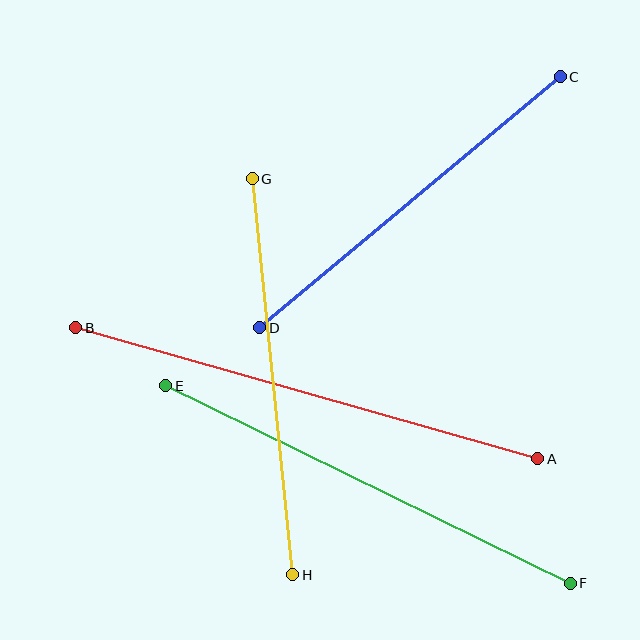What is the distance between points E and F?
The distance is approximately 450 pixels.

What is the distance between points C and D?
The distance is approximately 392 pixels.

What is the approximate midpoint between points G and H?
The midpoint is at approximately (273, 377) pixels.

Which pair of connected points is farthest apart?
Points A and B are farthest apart.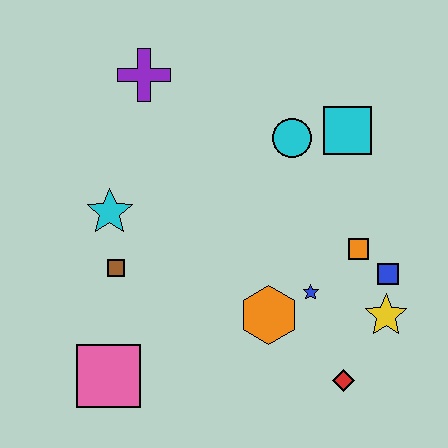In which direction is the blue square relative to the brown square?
The blue square is to the right of the brown square.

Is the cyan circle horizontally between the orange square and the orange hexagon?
Yes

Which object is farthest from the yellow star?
The purple cross is farthest from the yellow star.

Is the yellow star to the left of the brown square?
No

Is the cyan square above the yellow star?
Yes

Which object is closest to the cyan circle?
The cyan square is closest to the cyan circle.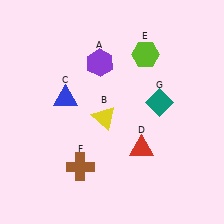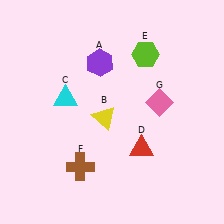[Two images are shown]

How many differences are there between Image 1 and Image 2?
There are 2 differences between the two images.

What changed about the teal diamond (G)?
In Image 1, G is teal. In Image 2, it changed to pink.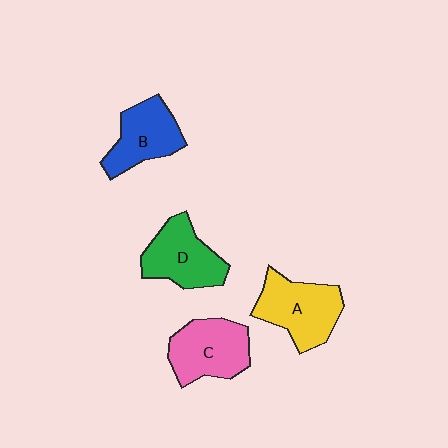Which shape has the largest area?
Shape A (yellow).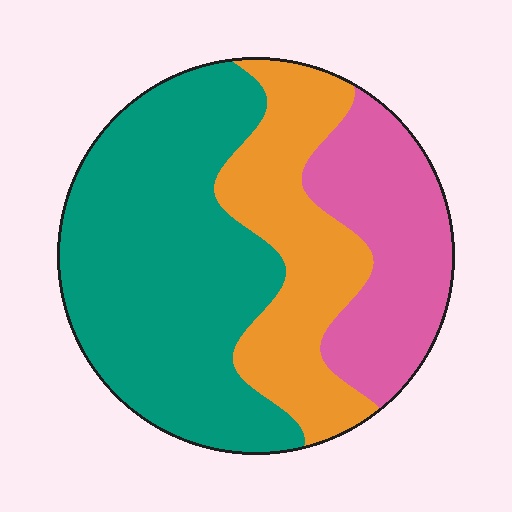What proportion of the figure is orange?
Orange covers 26% of the figure.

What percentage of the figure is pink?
Pink takes up about one quarter (1/4) of the figure.